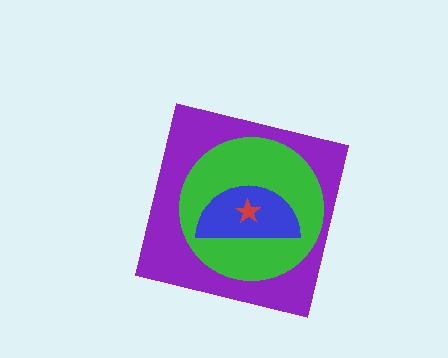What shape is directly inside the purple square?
The green circle.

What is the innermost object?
The red star.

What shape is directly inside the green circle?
The blue semicircle.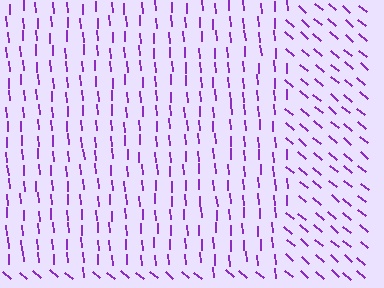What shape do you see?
I see a rectangle.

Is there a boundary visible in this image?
Yes, there is a texture boundary formed by a change in line orientation.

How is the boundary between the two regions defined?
The boundary is defined purely by a change in line orientation (approximately 45 degrees difference). All lines are the same color and thickness.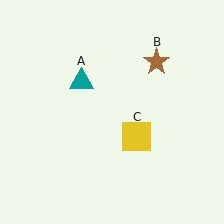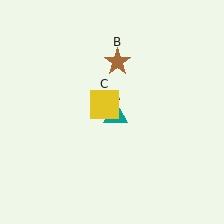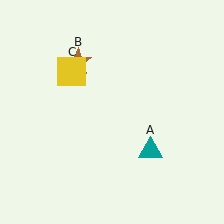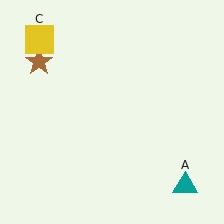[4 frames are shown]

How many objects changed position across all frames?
3 objects changed position: teal triangle (object A), brown star (object B), yellow square (object C).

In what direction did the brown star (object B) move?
The brown star (object B) moved left.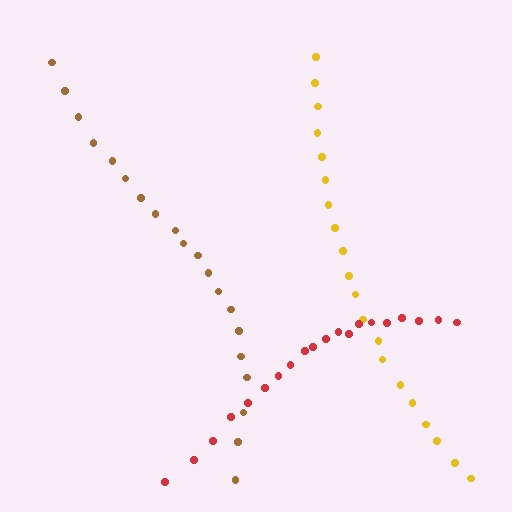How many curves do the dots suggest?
There are 3 distinct paths.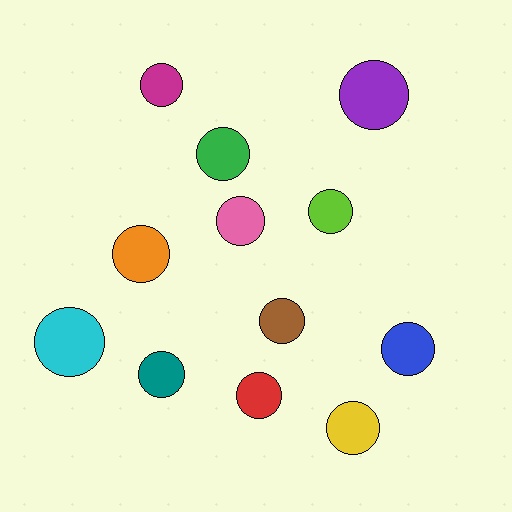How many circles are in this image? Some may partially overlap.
There are 12 circles.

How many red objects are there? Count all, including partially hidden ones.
There is 1 red object.